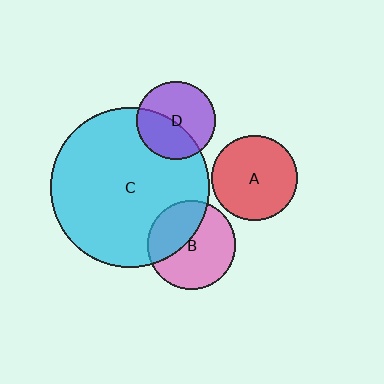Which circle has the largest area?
Circle C (cyan).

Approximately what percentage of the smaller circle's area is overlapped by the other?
Approximately 40%.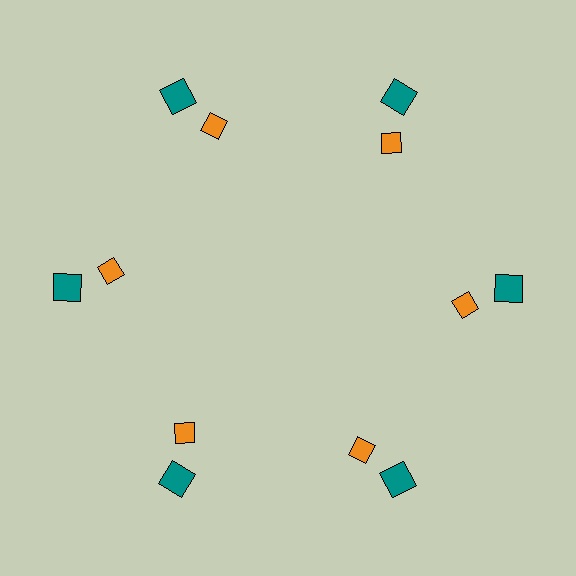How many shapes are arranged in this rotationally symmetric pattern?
There are 12 shapes, arranged in 6 groups of 2.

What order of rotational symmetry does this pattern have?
This pattern has 6-fold rotational symmetry.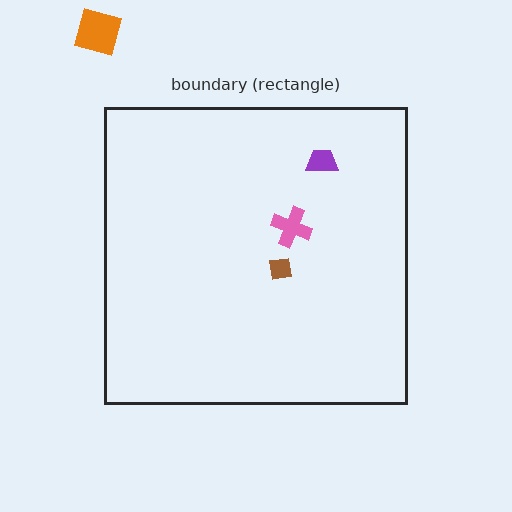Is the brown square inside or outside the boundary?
Inside.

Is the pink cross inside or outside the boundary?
Inside.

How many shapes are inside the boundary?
3 inside, 1 outside.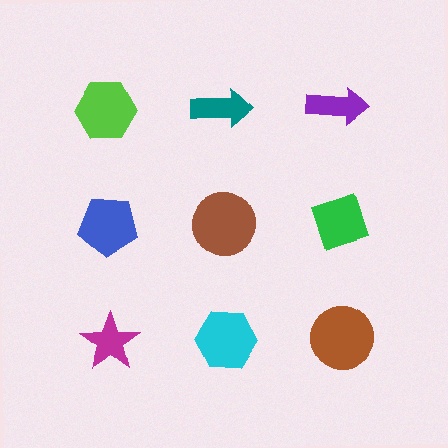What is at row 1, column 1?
A lime hexagon.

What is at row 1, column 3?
A purple arrow.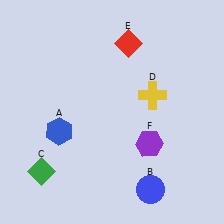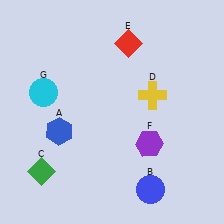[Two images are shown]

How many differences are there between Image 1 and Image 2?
There is 1 difference between the two images.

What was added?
A cyan circle (G) was added in Image 2.